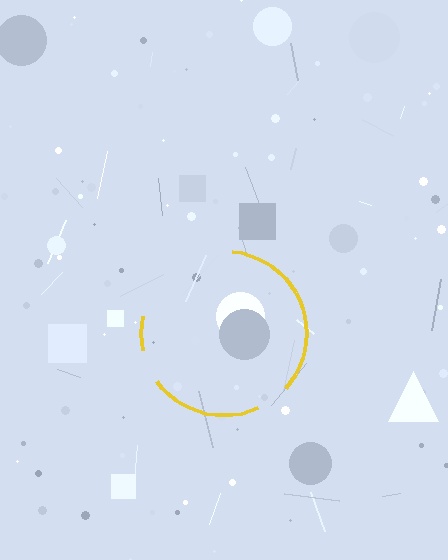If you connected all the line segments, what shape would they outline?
They would outline a circle.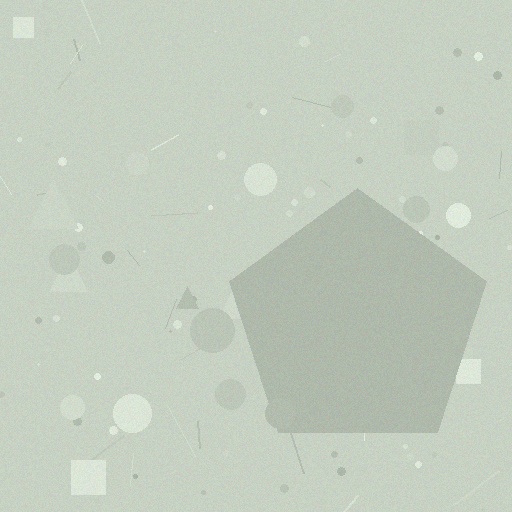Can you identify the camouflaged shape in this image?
The camouflaged shape is a pentagon.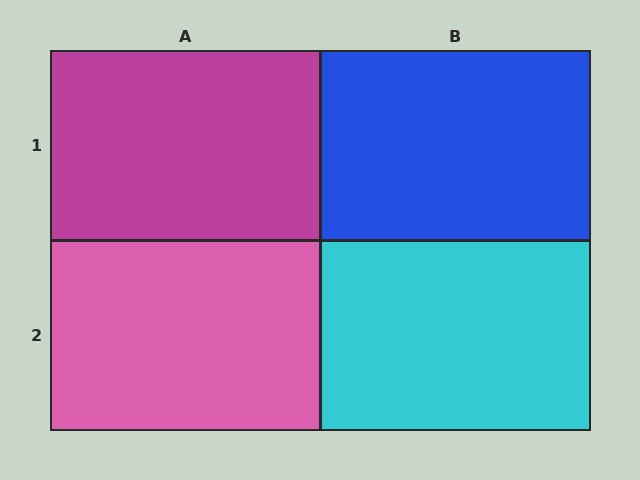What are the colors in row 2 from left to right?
Pink, cyan.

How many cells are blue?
1 cell is blue.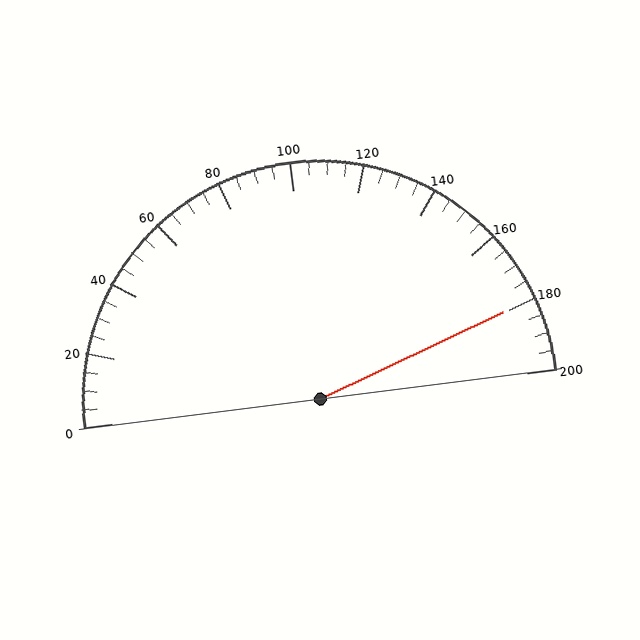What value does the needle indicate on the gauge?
The needle indicates approximately 180.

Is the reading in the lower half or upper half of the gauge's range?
The reading is in the upper half of the range (0 to 200).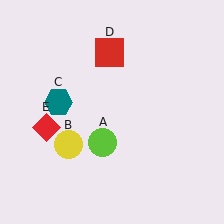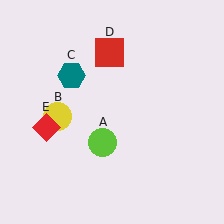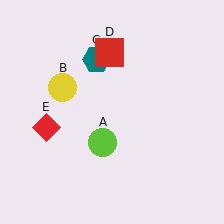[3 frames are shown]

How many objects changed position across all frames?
2 objects changed position: yellow circle (object B), teal hexagon (object C).